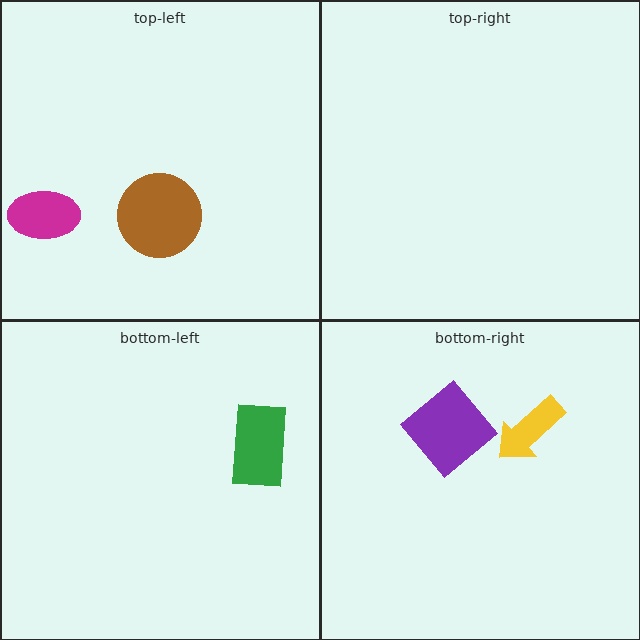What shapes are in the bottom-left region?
The green rectangle.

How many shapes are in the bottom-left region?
1.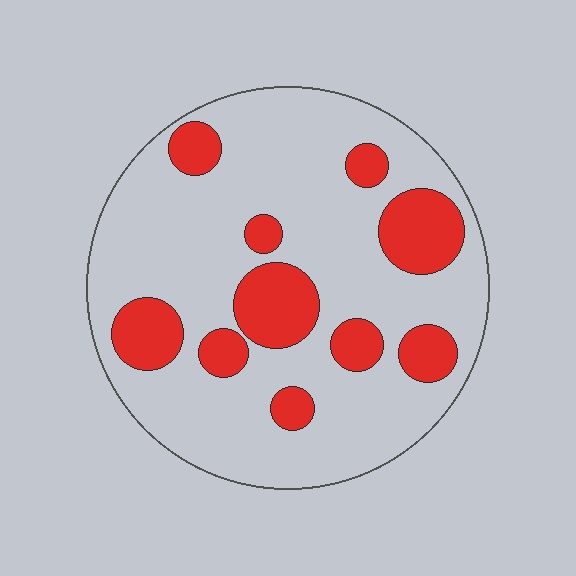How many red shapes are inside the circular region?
10.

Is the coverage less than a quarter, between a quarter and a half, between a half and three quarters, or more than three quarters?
Less than a quarter.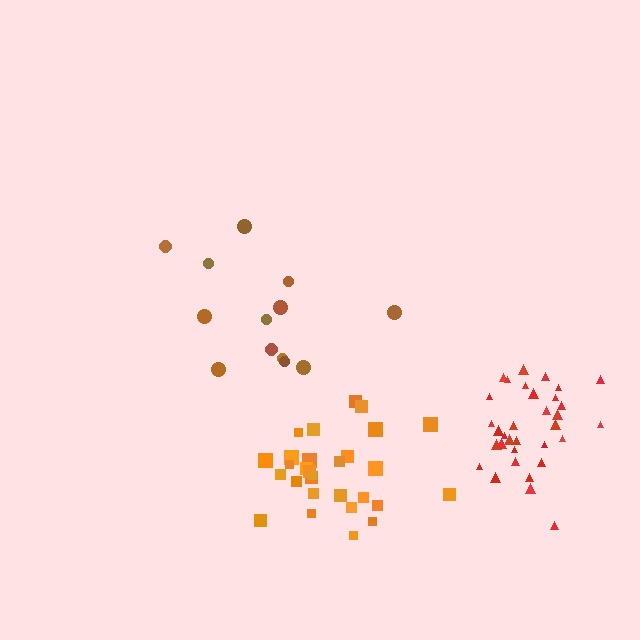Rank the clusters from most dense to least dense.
red, orange, brown.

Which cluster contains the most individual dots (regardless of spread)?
Red (33).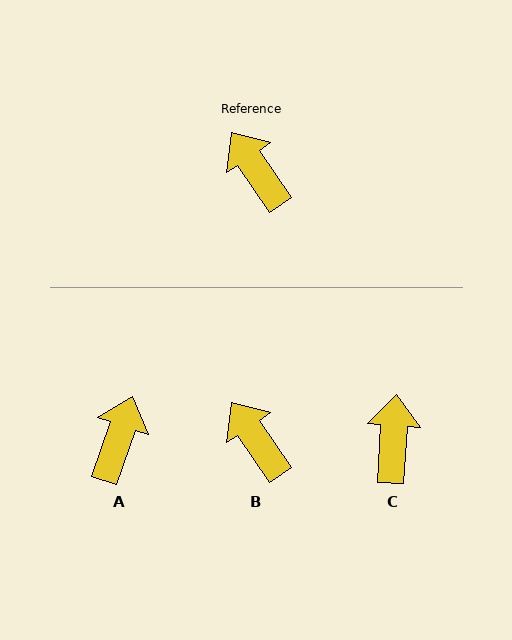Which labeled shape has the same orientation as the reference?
B.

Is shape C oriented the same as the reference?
No, it is off by about 38 degrees.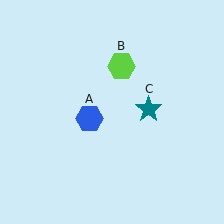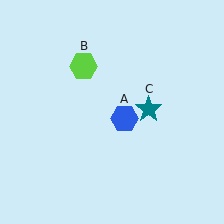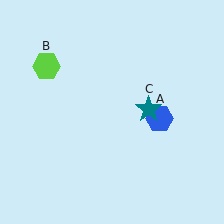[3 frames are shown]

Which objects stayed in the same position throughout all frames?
Teal star (object C) remained stationary.